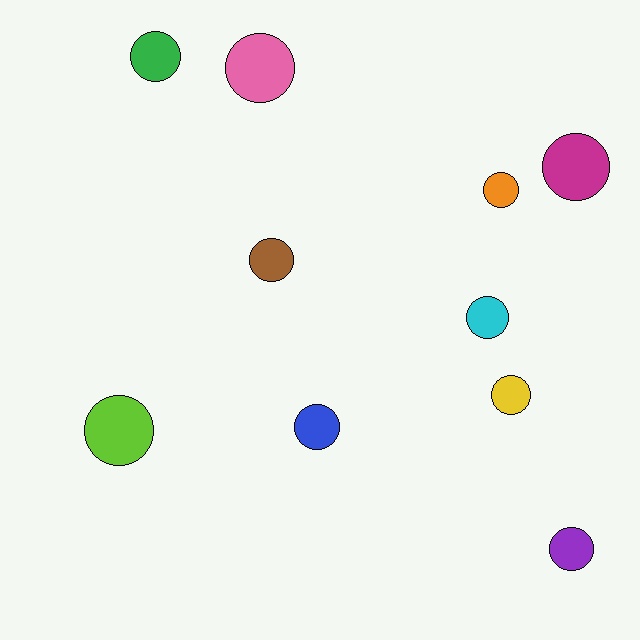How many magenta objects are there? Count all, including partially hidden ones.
There is 1 magenta object.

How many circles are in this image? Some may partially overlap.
There are 10 circles.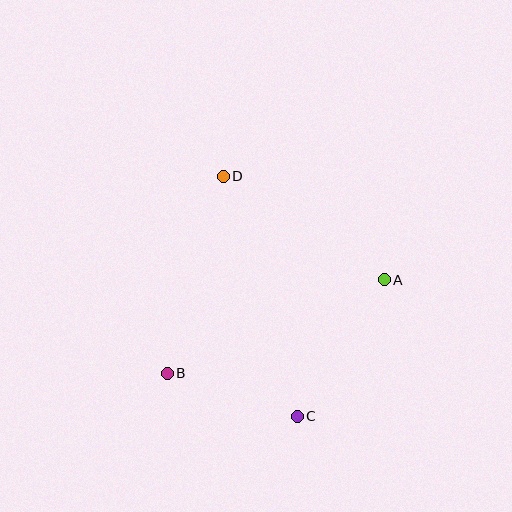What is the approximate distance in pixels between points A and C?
The distance between A and C is approximately 161 pixels.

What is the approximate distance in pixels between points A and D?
The distance between A and D is approximately 192 pixels.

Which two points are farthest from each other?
Points C and D are farthest from each other.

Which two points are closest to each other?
Points B and C are closest to each other.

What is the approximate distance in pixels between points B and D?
The distance between B and D is approximately 205 pixels.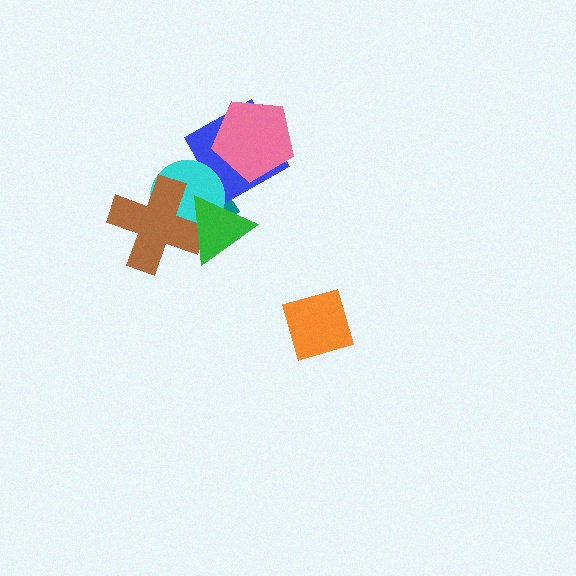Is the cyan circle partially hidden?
Yes, it is partially covered by another shape.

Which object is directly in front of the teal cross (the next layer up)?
The blue square is directly in front of the teal cross.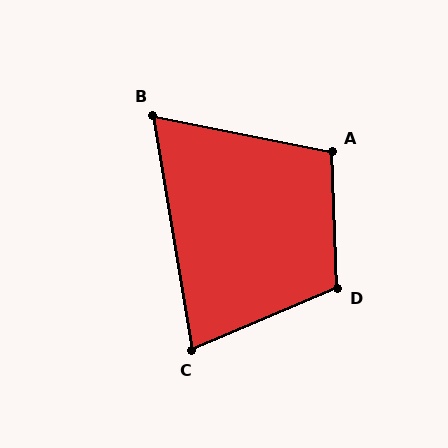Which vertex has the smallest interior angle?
B, at approximately 69 degrees.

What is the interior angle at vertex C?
Approximately 76 degrees (acute).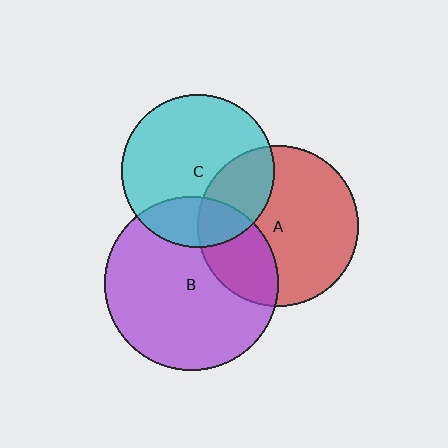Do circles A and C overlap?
Yes.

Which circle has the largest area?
Circle B (purple).